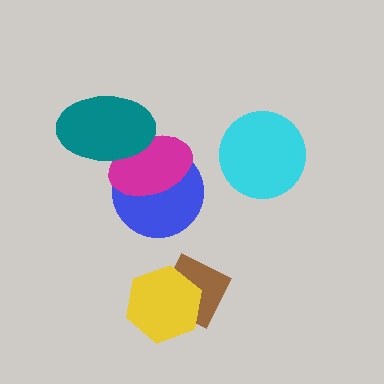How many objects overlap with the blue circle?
2 objects overlap with the blue circle.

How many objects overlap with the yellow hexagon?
1 object overlaps with the yellow hexagon.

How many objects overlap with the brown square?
1 object overlaps with the brown square.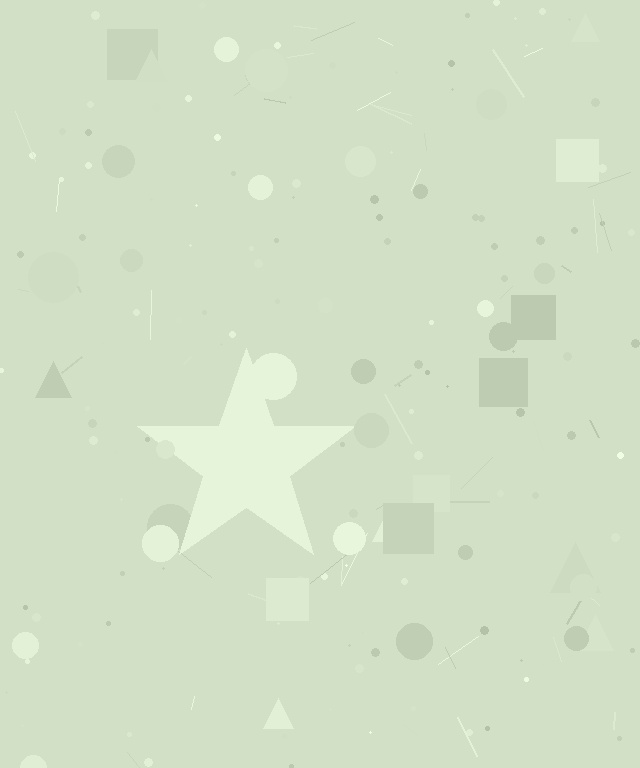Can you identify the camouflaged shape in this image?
The camouflaged shape is a star.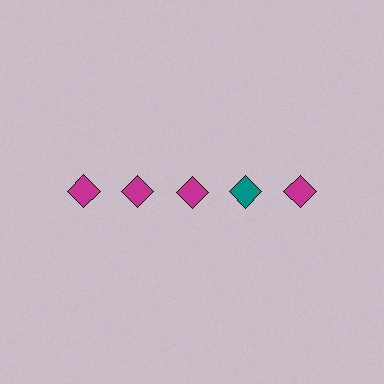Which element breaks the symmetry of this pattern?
The teal diamond in the top row, second from right column breaks the symmetry. All other shapes are magenta diamonds.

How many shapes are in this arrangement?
There are 5 shapes arranged in a grid pattern.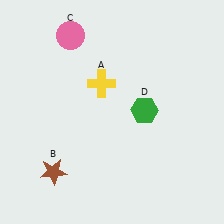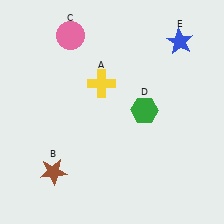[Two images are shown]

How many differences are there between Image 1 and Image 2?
There is 1 difference between the two images.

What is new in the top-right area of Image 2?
A blue star (E) was added in the top-right area of Image 2.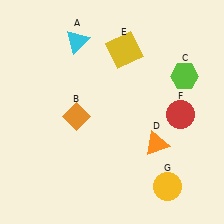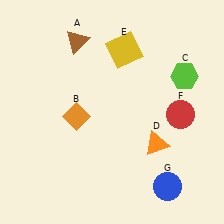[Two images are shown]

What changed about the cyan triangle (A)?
In Image 1, A is cyan. In Image 2, it changed to brown.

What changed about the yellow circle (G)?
In Image 1, G is yellow. In Image 2, it changed to blue.